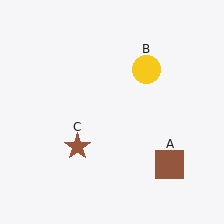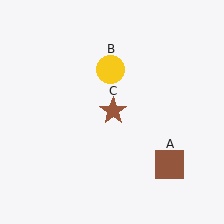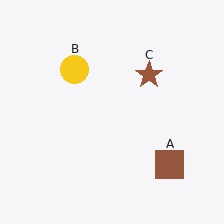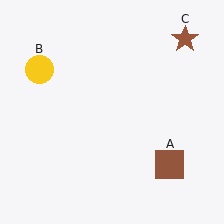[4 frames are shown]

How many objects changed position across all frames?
2 objects changed position: yellow circle (object B), brown star (object C).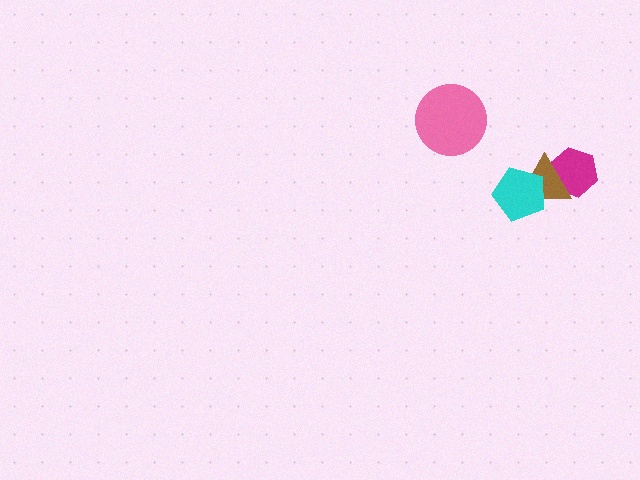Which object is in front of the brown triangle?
The cyan pentagon is in front of the brown triangle.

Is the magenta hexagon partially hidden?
Yes, it is partially covered by another shape.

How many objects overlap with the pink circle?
0 objects overlap with the pink circle.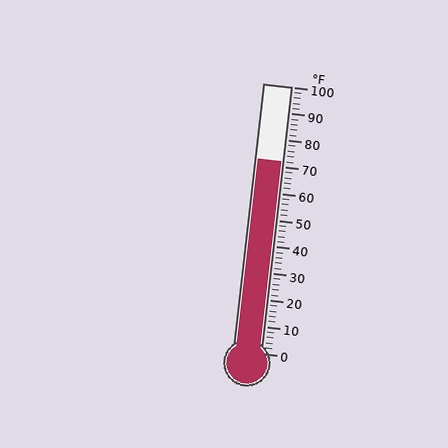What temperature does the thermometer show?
The thermometer shows approximately 72°F.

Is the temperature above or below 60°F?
The temperature is above 60°F.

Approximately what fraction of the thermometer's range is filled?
The thermometer is filled to approximately 70% of its range.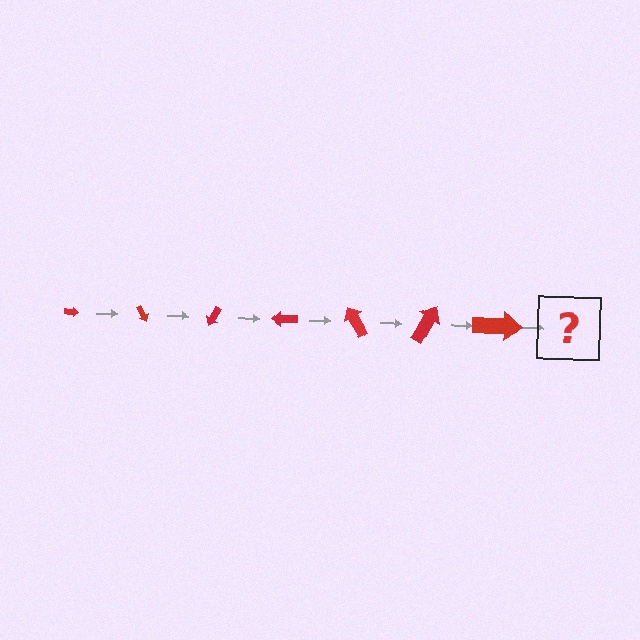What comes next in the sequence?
The next element should be an arrow, larger than the previous one and rotated 420 degrees from the start.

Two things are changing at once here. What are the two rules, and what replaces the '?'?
The two rules are that the arrow grows larger each step and it rotates 60 degrees each step. The '?' should be an arrow, larger than the previous one and rotated 420 degrees from the start.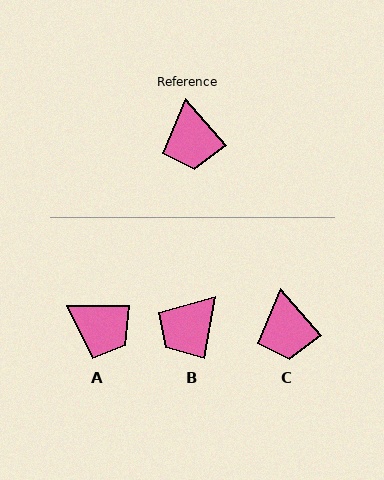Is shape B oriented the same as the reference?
No, it is off by about 52 degrees.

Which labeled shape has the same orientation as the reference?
C.